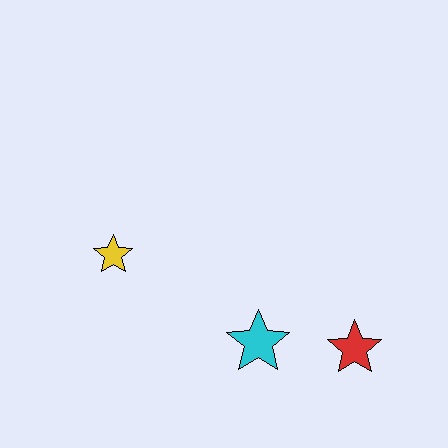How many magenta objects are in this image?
There are no magenta objects.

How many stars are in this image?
There are 3 stars.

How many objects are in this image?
There are 3 objects.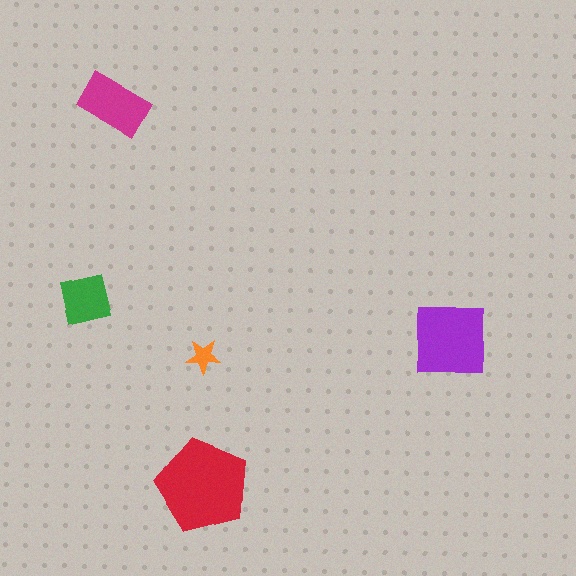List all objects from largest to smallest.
The red pentagon, the purple square, the magenta rectangle, the green square, the orange star.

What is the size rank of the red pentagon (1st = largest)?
1st.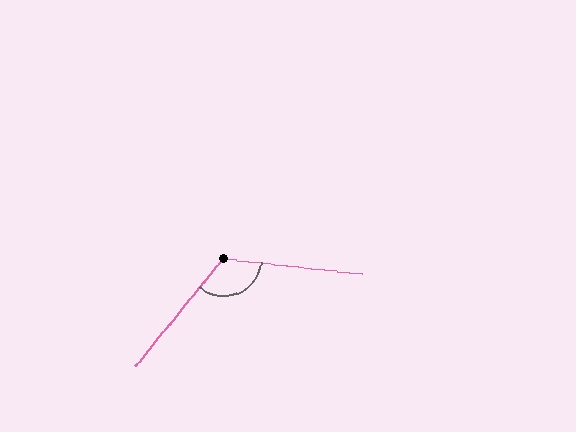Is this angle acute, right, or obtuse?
It is obtuse.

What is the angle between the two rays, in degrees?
Approximately 123 degrees.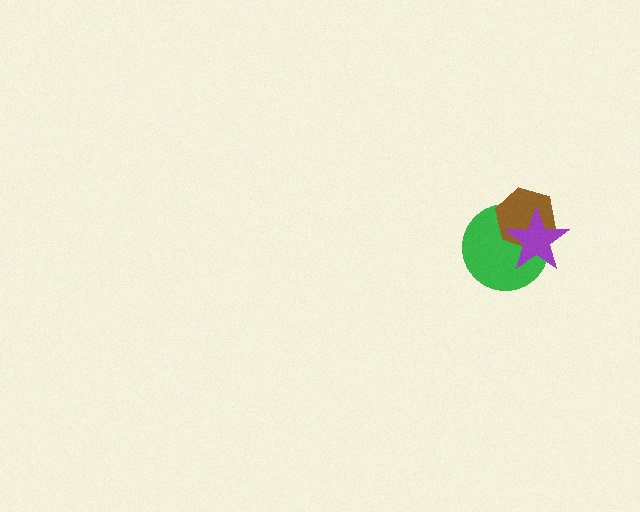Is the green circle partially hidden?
Yes, it is partially covered by another shape.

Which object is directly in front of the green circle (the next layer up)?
The brown hexagon is directly in front of the green circle.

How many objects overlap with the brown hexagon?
2 objects overlap with the brown hexagon.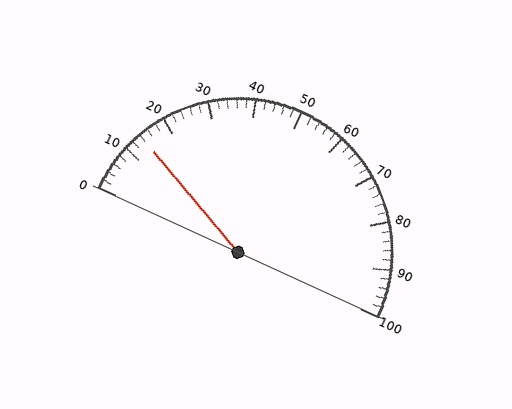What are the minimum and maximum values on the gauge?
The gauge ranges from 0 to 100.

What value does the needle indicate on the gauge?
The needle indicates approximately 14.